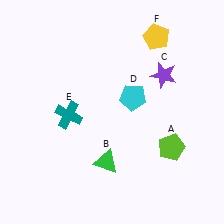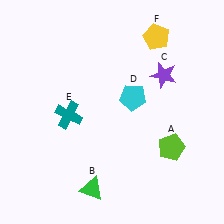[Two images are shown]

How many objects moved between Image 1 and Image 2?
1 object moved between the two images.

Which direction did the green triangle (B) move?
The green triangle (B) moved down.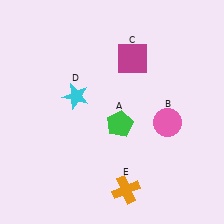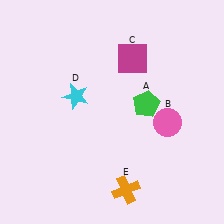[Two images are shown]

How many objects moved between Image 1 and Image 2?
1 object moved between the two images.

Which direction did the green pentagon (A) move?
The green pentagon (A) moved right.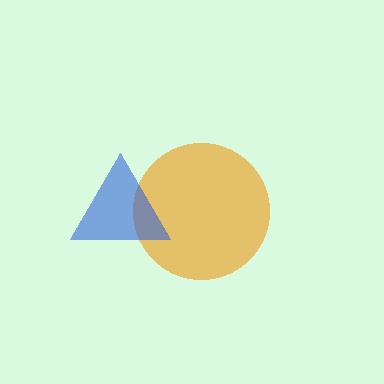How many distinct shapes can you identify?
There are 2 distinct shapes: an orange circle, a blue triangle.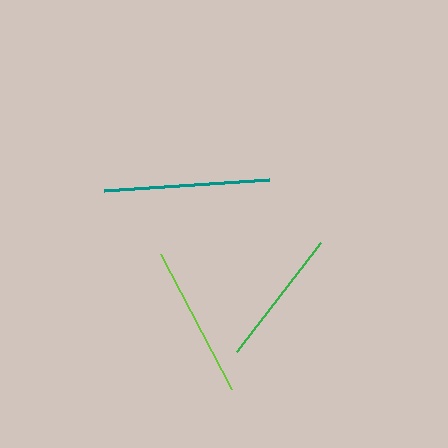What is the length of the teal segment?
The teal segment is approximately 165 pixels long.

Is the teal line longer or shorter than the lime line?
The teal line is longer than the lime line.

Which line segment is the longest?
The teal line is the longest at approximately 165 pixels.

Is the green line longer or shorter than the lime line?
The lime line is longer than the green line.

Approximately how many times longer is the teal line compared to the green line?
The teal line is approximately 1.2 times the length of the green line.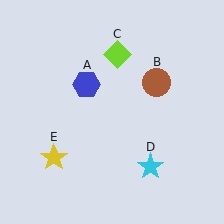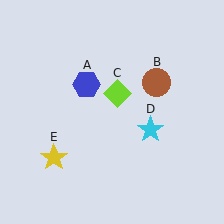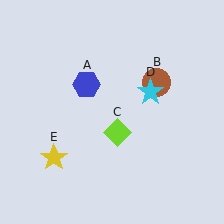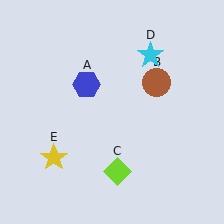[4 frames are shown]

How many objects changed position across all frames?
2 objects changed position: lime diamond (object C), cyan star (object D).